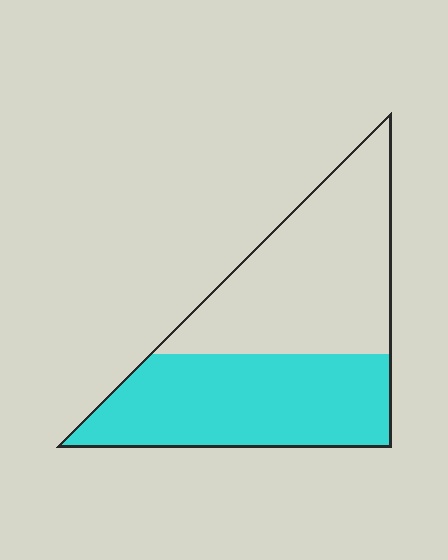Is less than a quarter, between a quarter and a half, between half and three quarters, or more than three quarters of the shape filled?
Between a quarter and a half.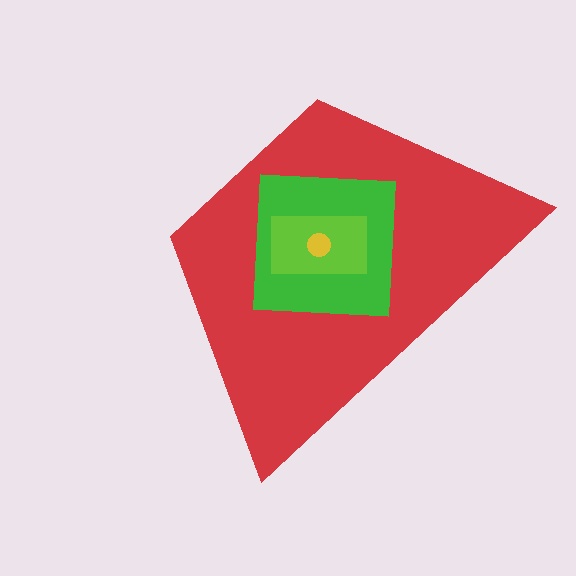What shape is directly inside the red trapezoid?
The green square.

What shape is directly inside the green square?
The lime rectangle.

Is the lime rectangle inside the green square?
Yes.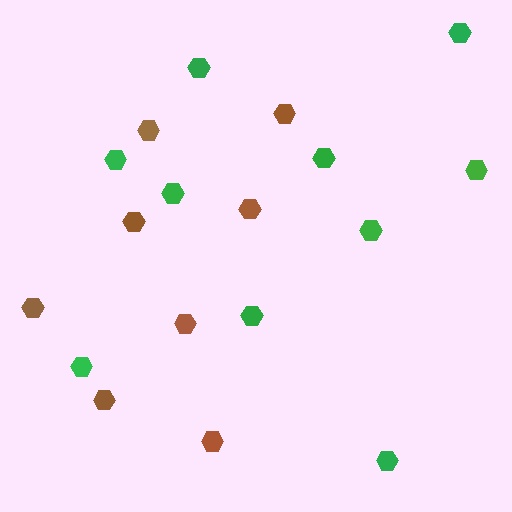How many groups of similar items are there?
There are 2 groups: one group of brown hexagons (8) and one group of green hexagons (10).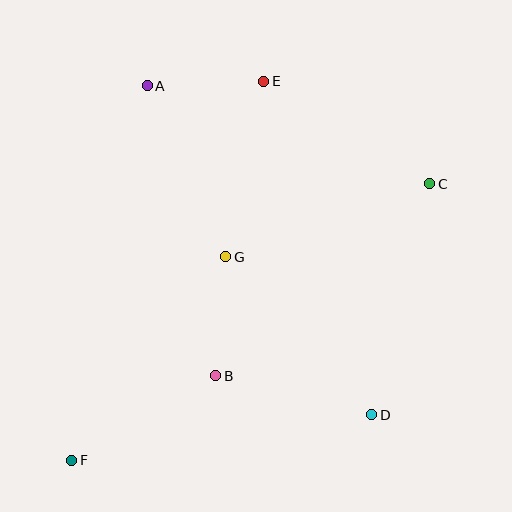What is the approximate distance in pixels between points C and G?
The distance between C and G is approximately 216 pixels.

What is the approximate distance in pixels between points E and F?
The distance between E and F is approximately 425 pixels.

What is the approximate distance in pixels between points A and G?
The distance between A and G is approximately 188 pixels.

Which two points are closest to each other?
Points A and E are closest to each other.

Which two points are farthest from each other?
Points C and F are farthest from each other.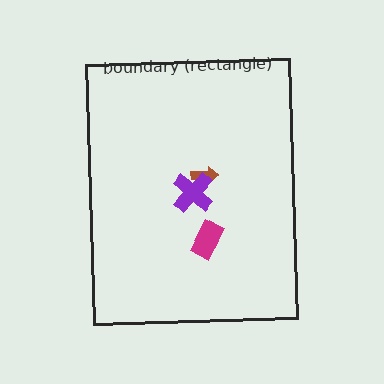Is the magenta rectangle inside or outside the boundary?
Inside.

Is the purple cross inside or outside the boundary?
Inside.